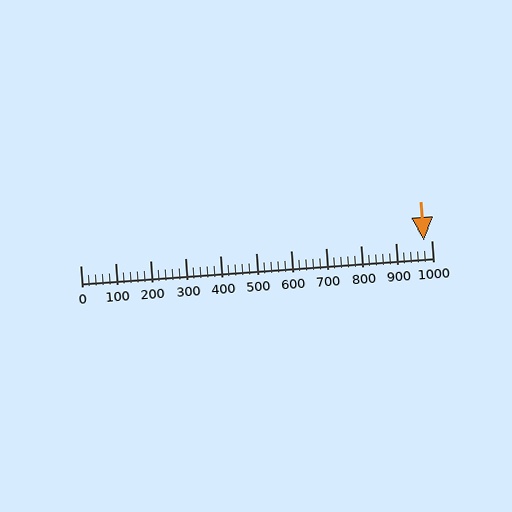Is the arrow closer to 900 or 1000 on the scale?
The arrow is closer to 1000.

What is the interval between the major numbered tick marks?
The major tick marks are spaced 100 units apart.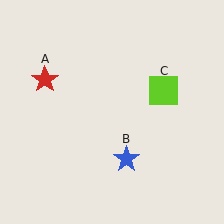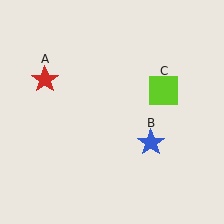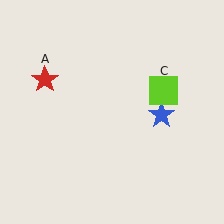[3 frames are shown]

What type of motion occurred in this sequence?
The blue star (object B) rotated counterclockwise around the center of the scene.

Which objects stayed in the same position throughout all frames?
Red star (object A) and lime square (object C) remained stationary.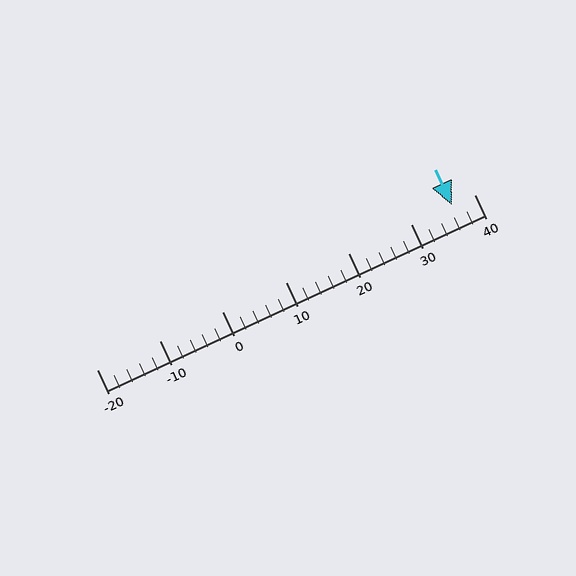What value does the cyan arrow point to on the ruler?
The cyan arrow points to approximately 36.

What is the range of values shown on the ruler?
The ruler shows values from -20 to 40.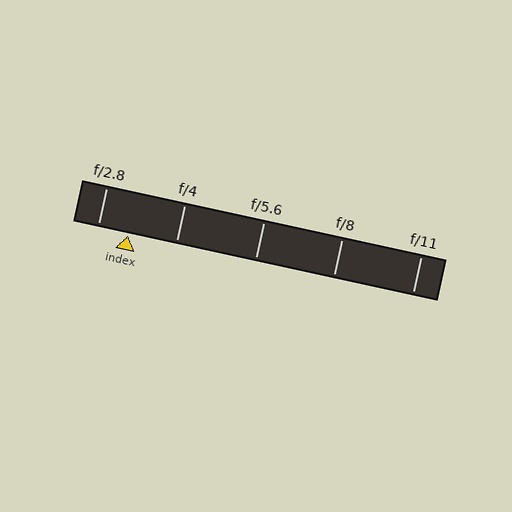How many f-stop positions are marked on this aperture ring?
There are 5 f-stop positions marked.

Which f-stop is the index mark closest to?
The index mark is closest to f/2.8.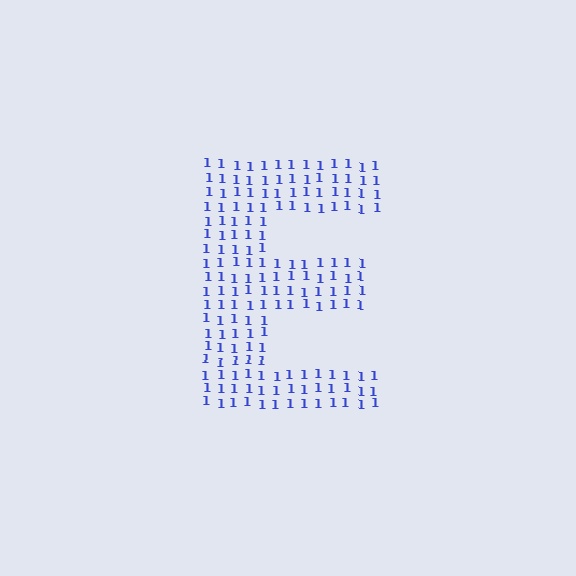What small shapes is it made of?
It is made of small digit 1's.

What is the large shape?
The large shape is the letter E.